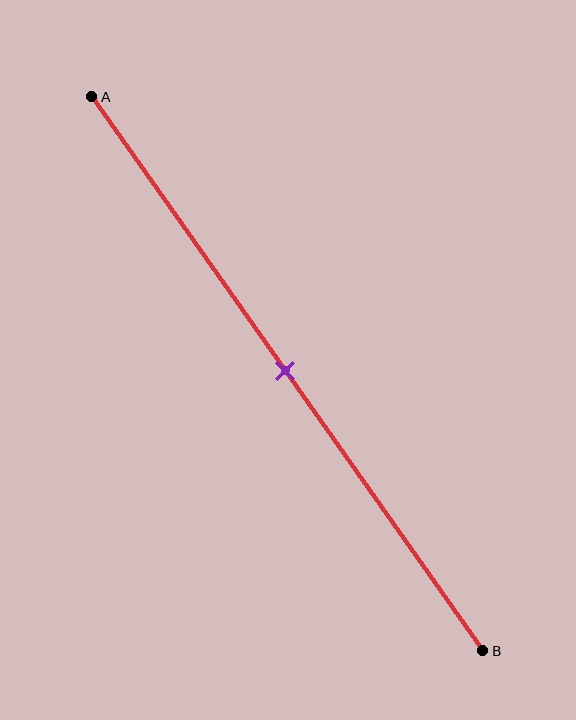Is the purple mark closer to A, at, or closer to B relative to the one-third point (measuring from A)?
The purple mark is closer to point B than the one-third point of segment AB.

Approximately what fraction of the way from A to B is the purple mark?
The purple mark is approximately 50% of the way from A to B.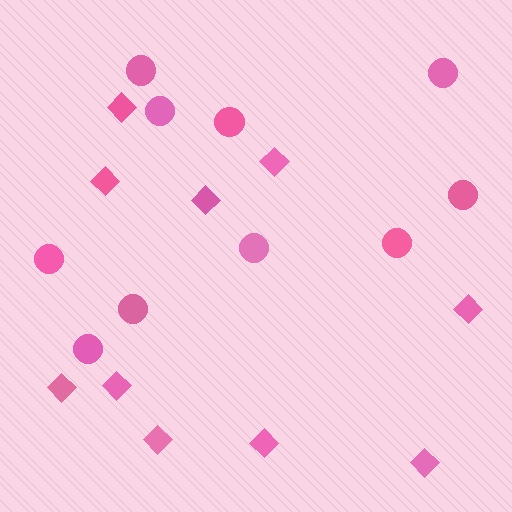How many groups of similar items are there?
There are 2 groups: one group of circles (10) and one group of diamonds (10).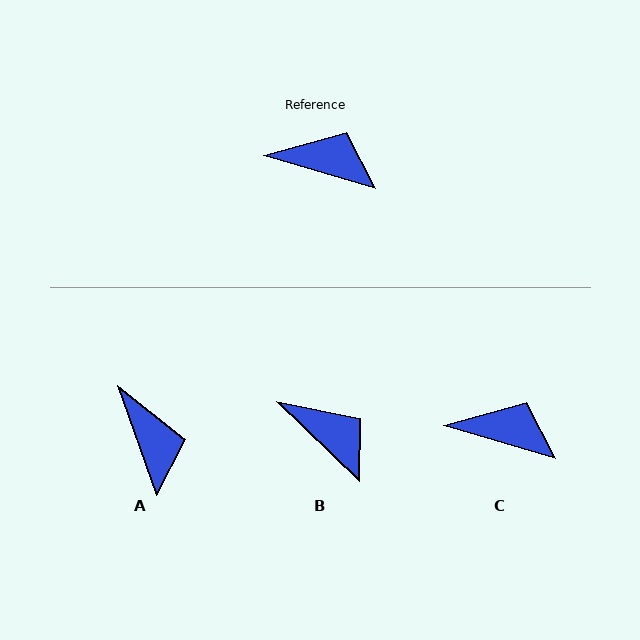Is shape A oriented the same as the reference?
No, it is off by about 54 degrees.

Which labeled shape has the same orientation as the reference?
C.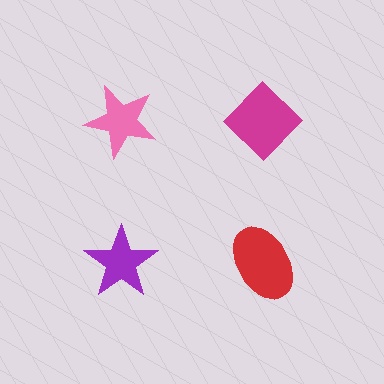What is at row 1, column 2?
A magenta diamond.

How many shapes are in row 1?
2 shapes.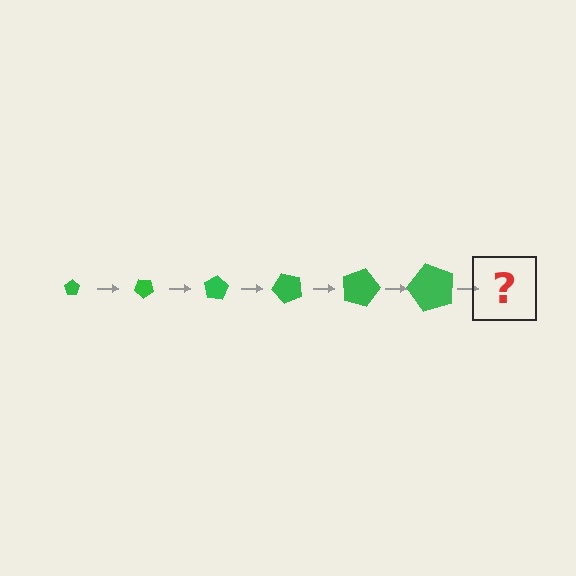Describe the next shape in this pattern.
It should be a pentagon, larger than the previous one and rotated 240 degrees from the start.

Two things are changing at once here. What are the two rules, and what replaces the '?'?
The two rules are that the pentagon grows larger each step and it rotates 40 degrees each step. The '?' should be a pentagon, larger than the previous one and rotated 240 degrees from the start.